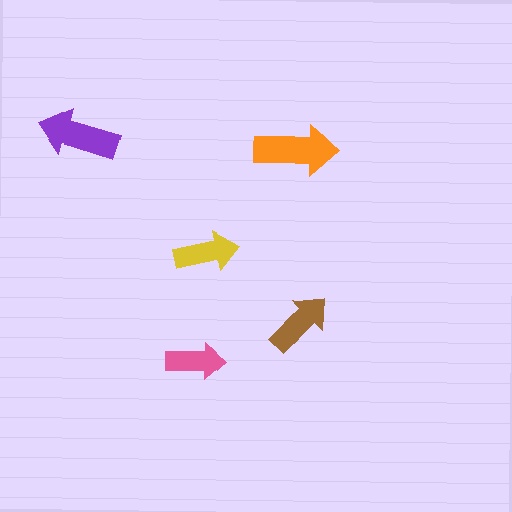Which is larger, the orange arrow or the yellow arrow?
The orange one.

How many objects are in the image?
There are 5 objects in the image.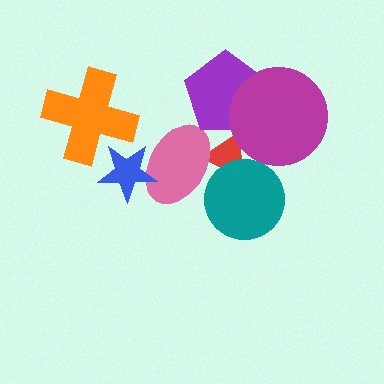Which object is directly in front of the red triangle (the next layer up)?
The teal circle is directly in front of the red triangle.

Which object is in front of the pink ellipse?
The blue star is in front of the pink ellipse.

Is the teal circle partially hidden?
No, no other shape covers it.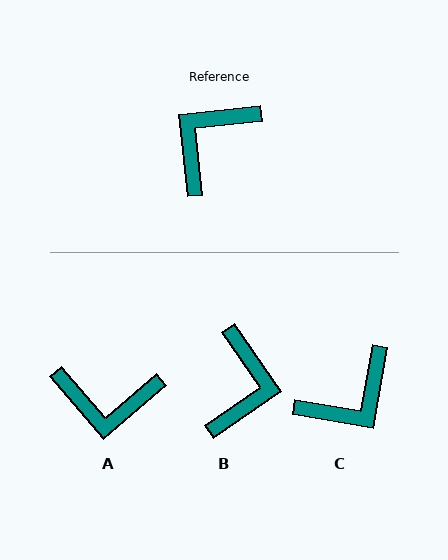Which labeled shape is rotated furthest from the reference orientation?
C, about 164 degrees away.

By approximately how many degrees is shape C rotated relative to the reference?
Approximately 164 degrees counter-clockwise.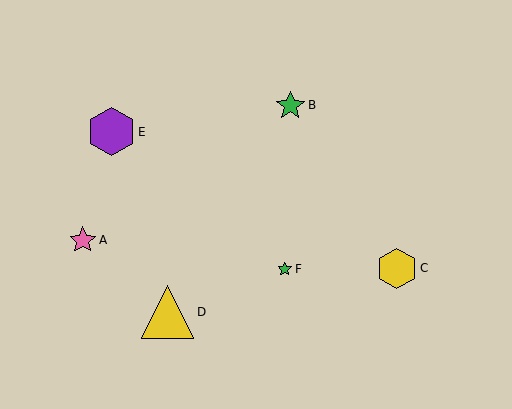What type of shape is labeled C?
Shape C is a yellow hexagon.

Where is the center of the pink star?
The center of the pink star is at (83, 240).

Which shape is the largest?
The yellow triangle (labeled D) is the largest.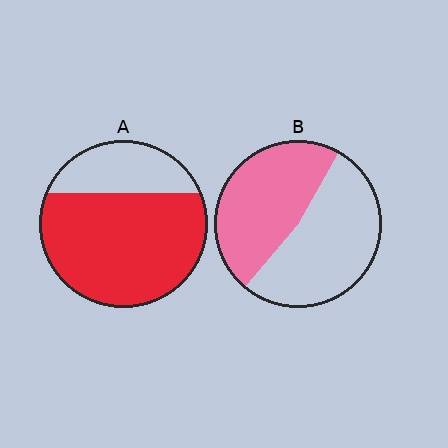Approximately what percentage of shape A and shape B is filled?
A is approximately 75% and B is approximately 45%.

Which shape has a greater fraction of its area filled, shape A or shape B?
Shape A.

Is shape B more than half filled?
Roughly half.